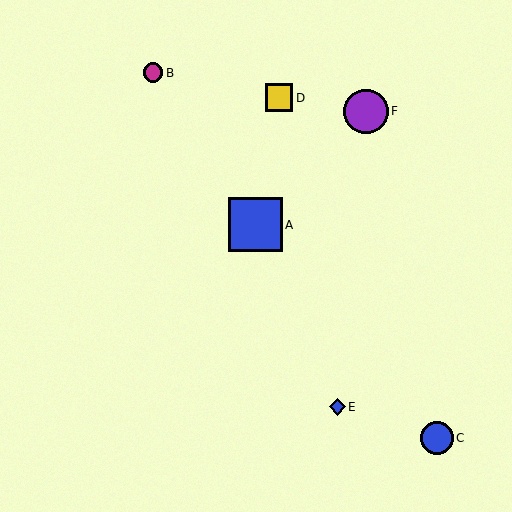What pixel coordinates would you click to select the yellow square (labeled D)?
Click at (279, 98) to select the yellow square D.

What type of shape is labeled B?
Shape B is a magenta circle.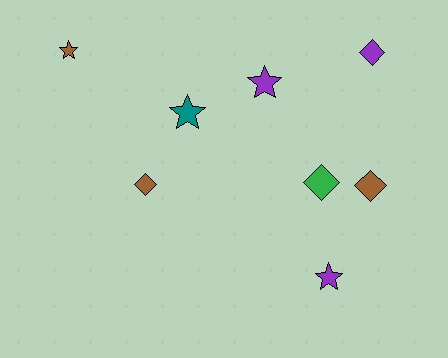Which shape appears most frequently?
Diamond, with 4 objects.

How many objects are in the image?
There are 8 objects.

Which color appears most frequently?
Brown, with 3 objects.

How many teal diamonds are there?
There are no teal diamonds.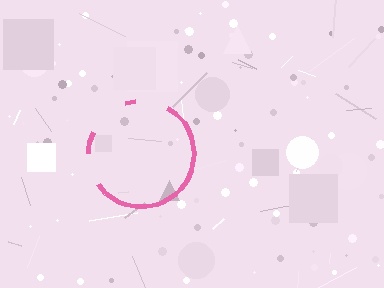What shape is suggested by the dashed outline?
The dashed outline suggests a circle.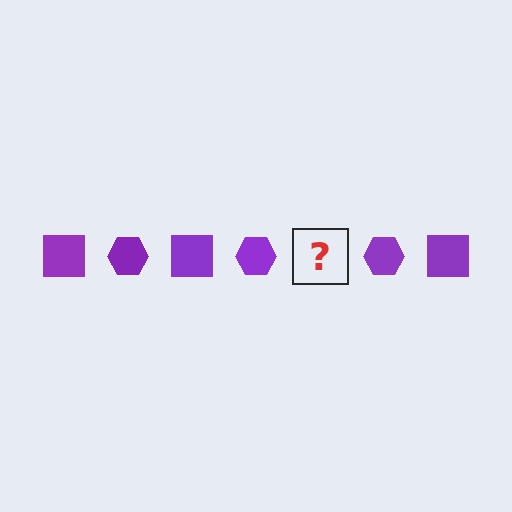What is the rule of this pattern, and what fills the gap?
The rule is that the pattern cycles through square, hexagon shapes in purple. The gap should be filled with a purple square.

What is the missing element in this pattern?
The missing element is a purple square.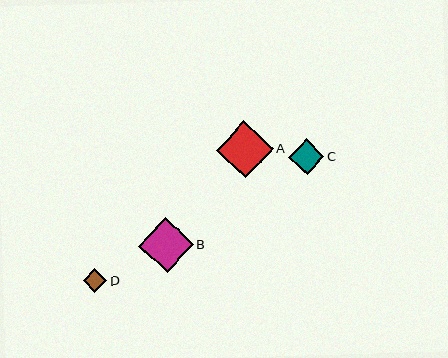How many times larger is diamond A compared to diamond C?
Diamond A is approximately 1.6 times the size of diamond C.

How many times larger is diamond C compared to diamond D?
Diamond C is approximately 1.5 times the size of diamond D.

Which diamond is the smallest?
Diamond D is the smallest with a size of approximately 24 pixels.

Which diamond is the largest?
Diamond A is the largest with a size of approximately 57 pixels.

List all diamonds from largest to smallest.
From largest to smallest: A, B, C, D.